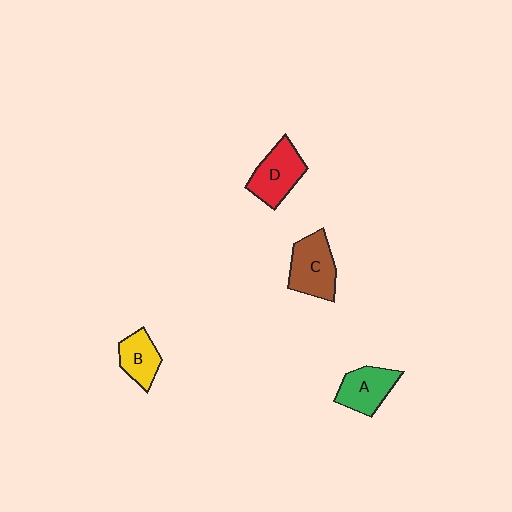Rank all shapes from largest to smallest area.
From largest to smallest: C (brown), D (red), A (green), B (yellow).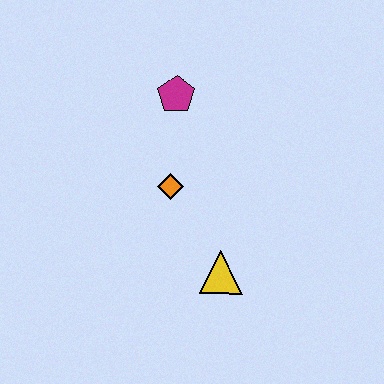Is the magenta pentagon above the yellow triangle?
Yes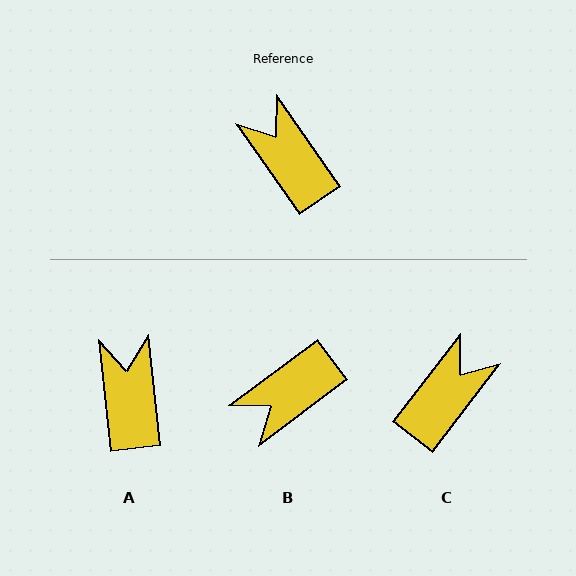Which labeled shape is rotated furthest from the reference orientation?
B, about 92 degrees away.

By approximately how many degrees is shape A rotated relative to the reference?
Approximately 29 degrees clockwise.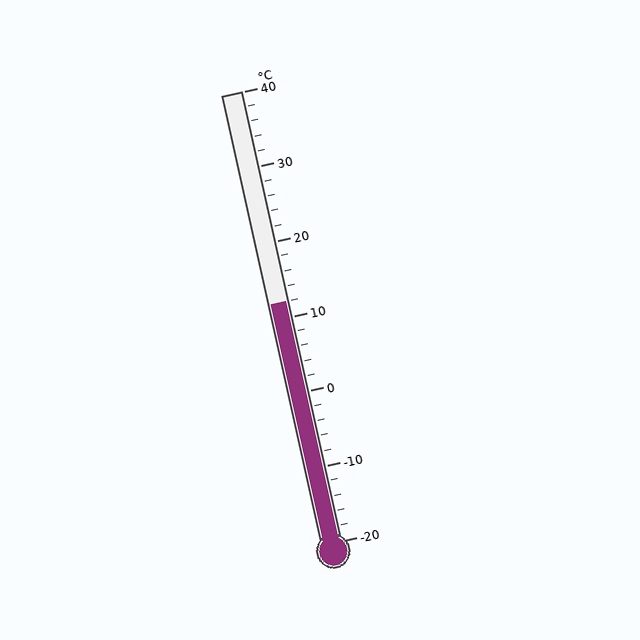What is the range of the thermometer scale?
The thermometer scale ranges from -20°C to 40°C.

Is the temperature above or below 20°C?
The temperature is below 20°C.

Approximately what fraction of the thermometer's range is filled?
The thermometer is filled to approximately 55% of its range.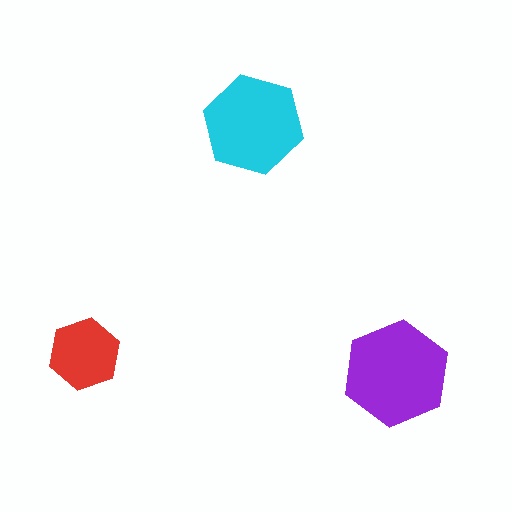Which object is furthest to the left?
The red hexagon is leftmost.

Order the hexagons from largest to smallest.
the purple one, the cyan one, the red one.